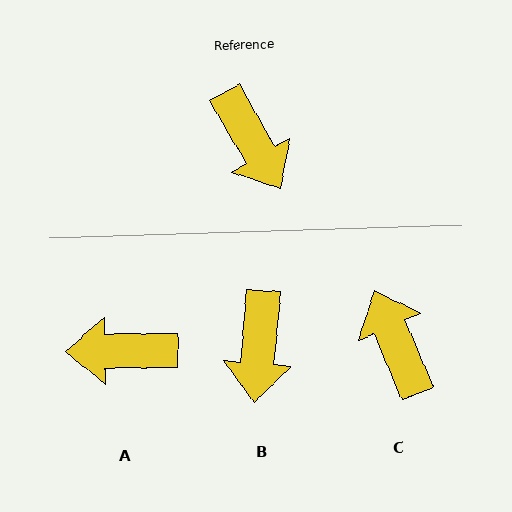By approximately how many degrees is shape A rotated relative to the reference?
Approximately 120 degrees clockwise.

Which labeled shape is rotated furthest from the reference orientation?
C, about 173 degrees away.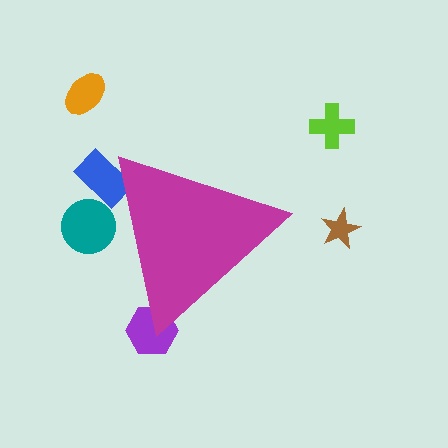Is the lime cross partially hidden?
No, the lime cross is fully visible.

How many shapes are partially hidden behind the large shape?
3 shapes are partially hidden.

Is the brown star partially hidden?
No, the brown star is fully visible.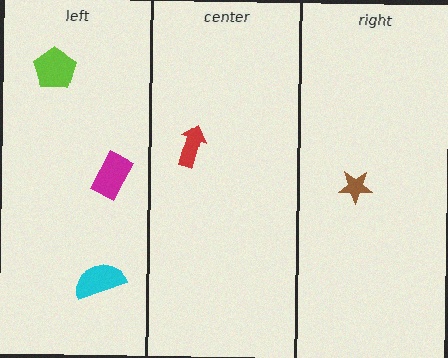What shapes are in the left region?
The cyan semicircle, the lime pentagon, the magenta rectangle.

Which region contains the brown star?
The right region.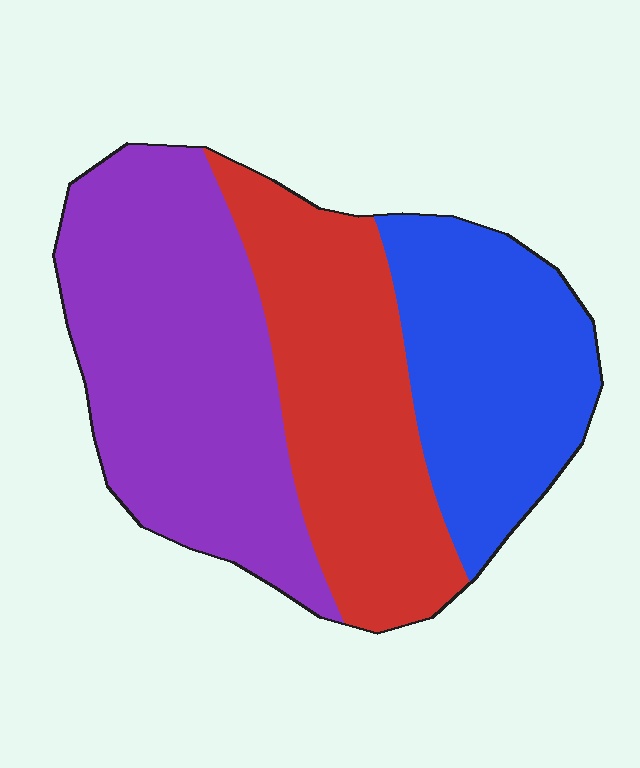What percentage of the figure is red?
Red takes up about one third (1/3) of the figure.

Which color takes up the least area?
Blue, at roughly 25%.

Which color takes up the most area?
Purple, at roughly 40%.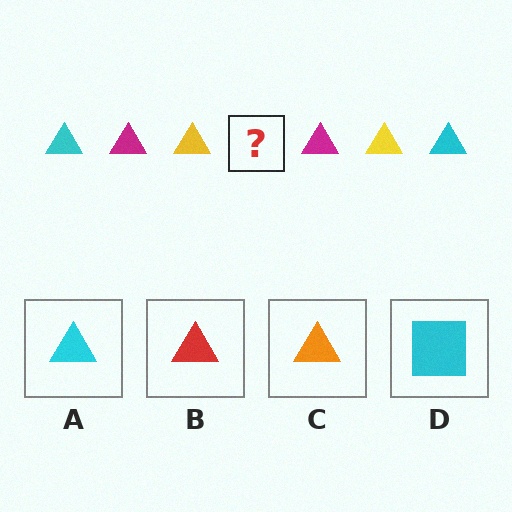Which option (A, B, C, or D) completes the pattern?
A.